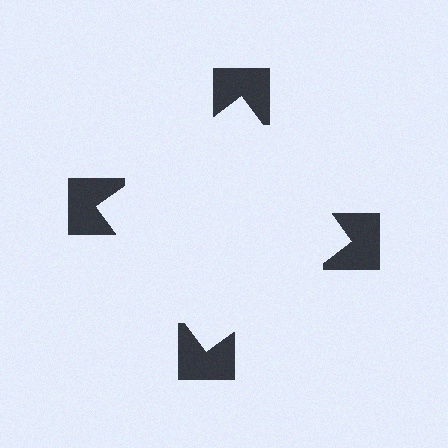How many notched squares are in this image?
There are 4 — one at each vertex of the illusory square.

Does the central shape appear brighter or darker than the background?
It typically appears slightly brighter than the background, even though no actual brightness change is drawn.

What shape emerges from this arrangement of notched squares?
An illusory square — its edges are inferred from the aligned wedge cuts in the notched squares, not physically drawn.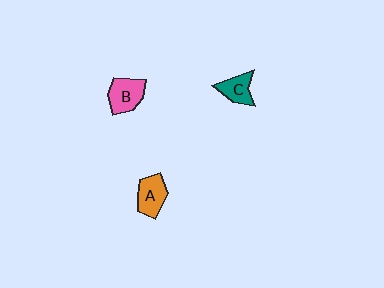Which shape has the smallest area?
Shape C (teal).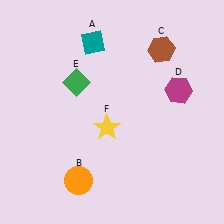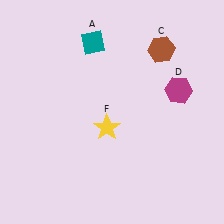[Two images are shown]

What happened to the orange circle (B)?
The orange circle (B) was removed in Image 2. It was in the bottom-left area of Image 1.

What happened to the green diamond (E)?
The green diamond (E) was removed in Image 2. It was in the top-left area of Image 1.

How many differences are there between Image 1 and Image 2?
There are 2 differences between the two images.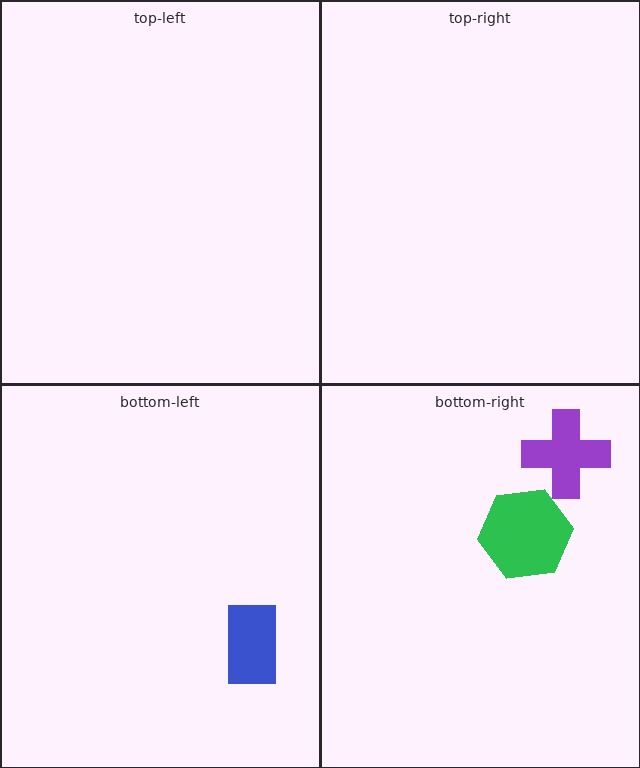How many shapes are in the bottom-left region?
1.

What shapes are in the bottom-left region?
The blue rectangle.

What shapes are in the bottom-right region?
The purple cross, the green hexagon.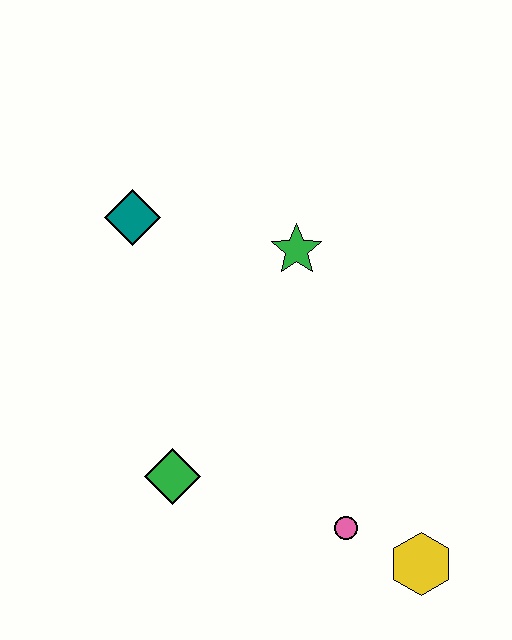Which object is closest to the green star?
The teal diamond is closest to the green star.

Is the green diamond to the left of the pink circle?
Yes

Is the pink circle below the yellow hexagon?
No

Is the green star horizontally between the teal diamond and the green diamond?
No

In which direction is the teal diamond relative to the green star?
The teal diamond is to the left of the green star.